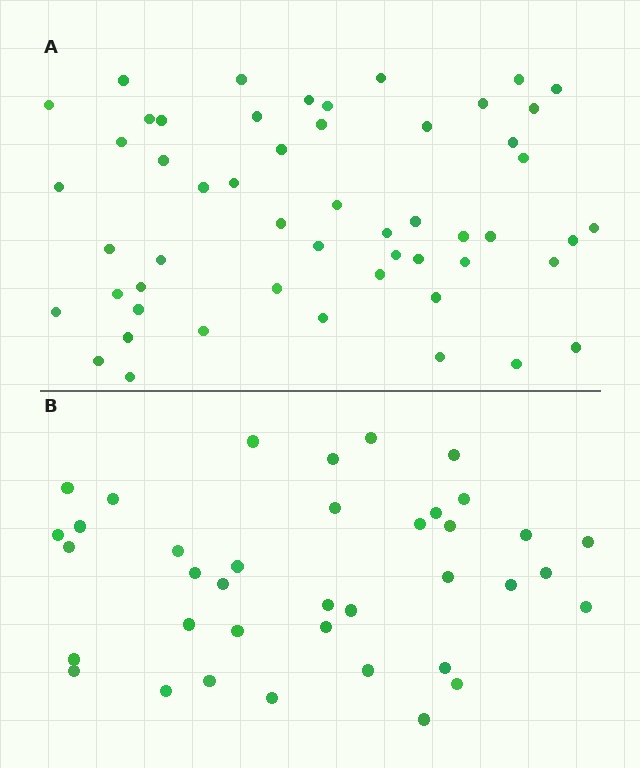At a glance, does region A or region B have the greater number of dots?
Region A (the top region) has more dots.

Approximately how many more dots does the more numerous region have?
Region A has approximately 15 more dots than region B.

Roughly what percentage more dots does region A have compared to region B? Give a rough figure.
About 40% more.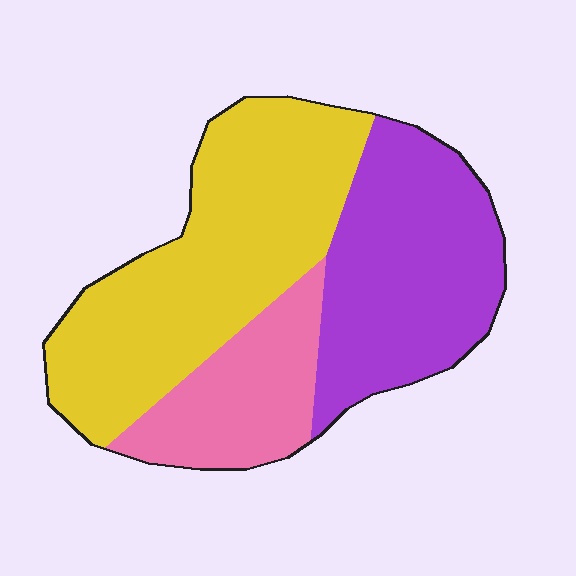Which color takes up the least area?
Pink, at roughly 20%.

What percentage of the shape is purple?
Purple takes up about one third (1/3) of the shape.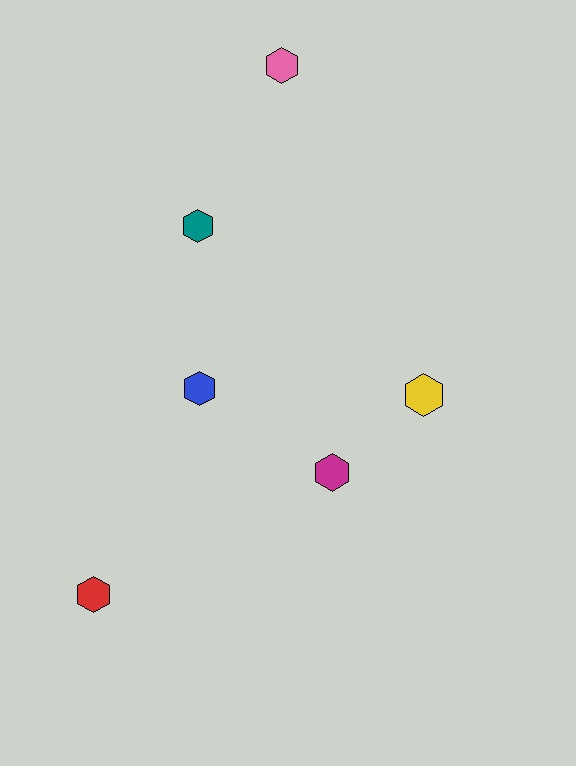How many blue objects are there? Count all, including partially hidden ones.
There is 1 blue object.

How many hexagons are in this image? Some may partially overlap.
There are 6 hexagons.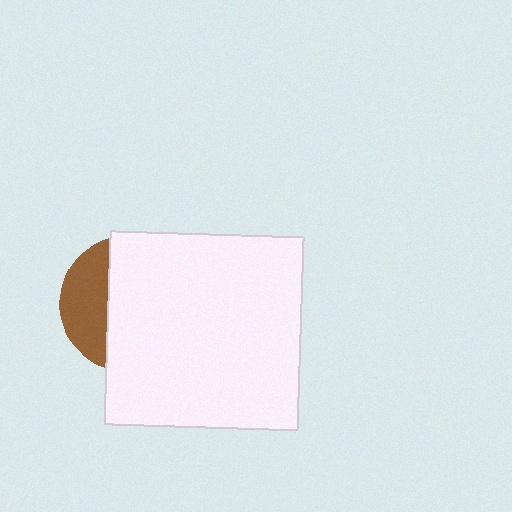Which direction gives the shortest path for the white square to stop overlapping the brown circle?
Moving right gives the shortest separation.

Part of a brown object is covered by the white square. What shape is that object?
It is a circle.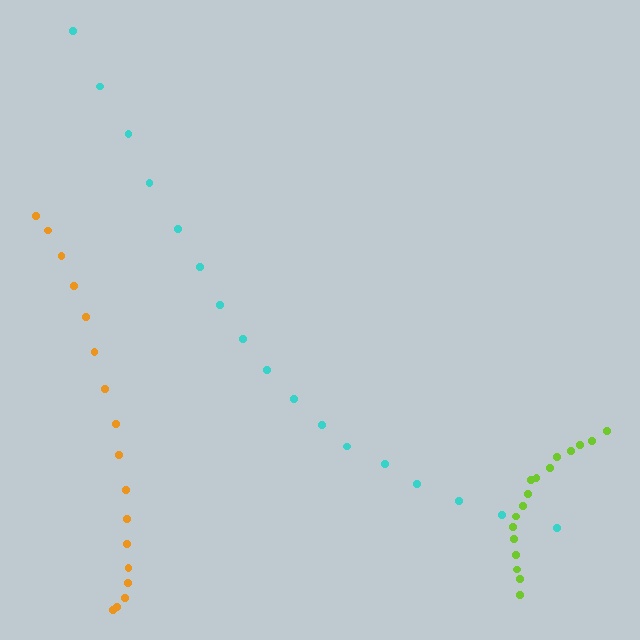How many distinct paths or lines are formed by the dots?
There are 3 distinct paths.